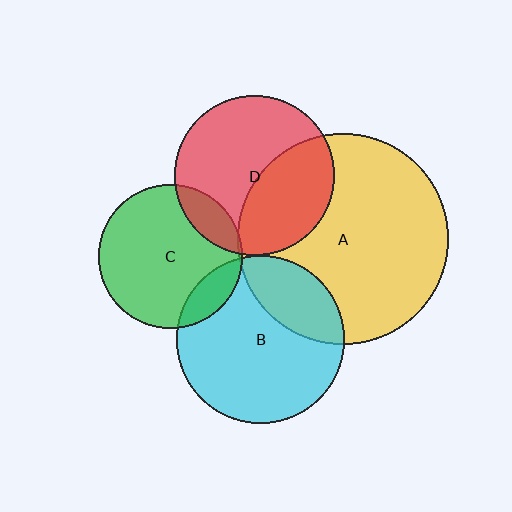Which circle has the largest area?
Circle A (yellow).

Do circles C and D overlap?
Yes.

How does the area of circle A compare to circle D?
Approximately 1.7 times.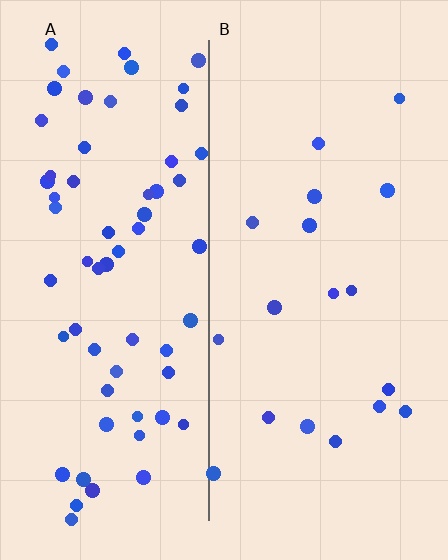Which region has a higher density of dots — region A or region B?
A (the left).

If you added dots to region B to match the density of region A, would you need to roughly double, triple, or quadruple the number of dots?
Approximately quadruple.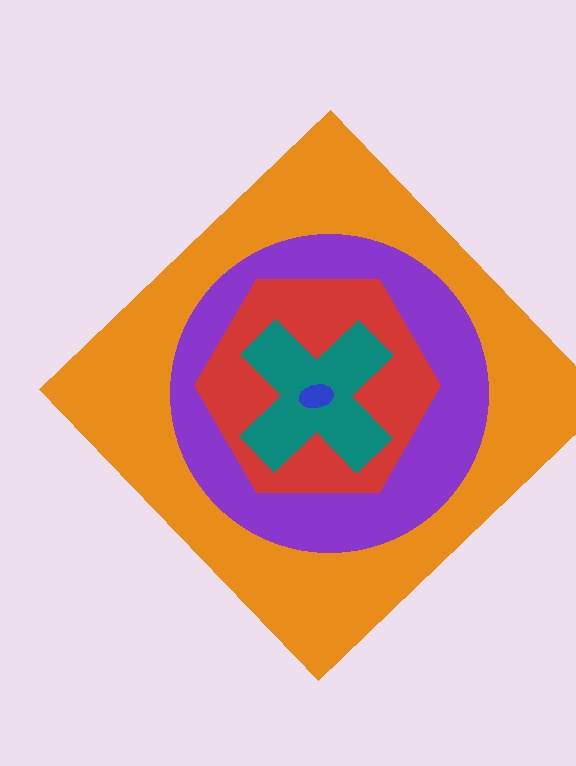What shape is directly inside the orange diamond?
The purple circle.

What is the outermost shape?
The orange diamond.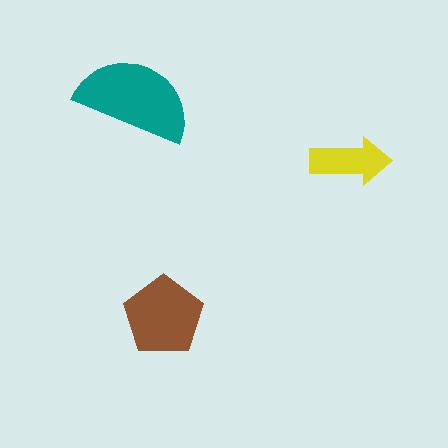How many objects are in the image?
There are 3 objects in the image.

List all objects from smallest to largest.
The yellow arrow, the brown pentagon, the teal semicircle.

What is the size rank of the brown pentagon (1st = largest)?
2nd.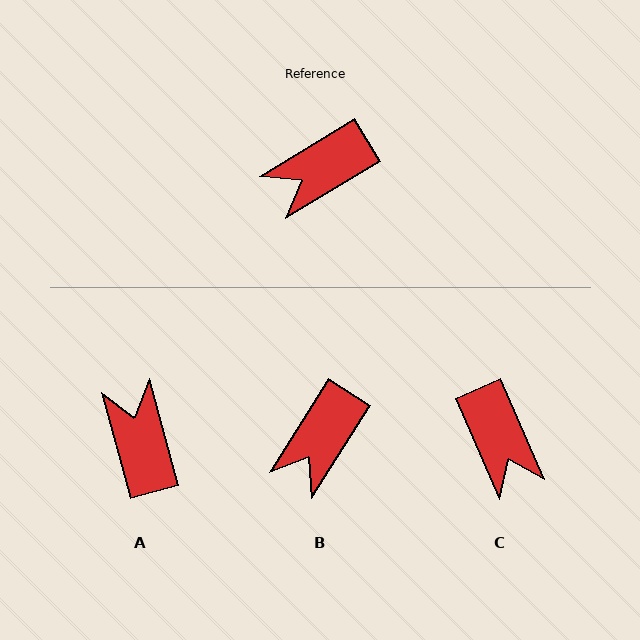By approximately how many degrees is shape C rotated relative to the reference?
Approximately 82 degrees counter-clockwise.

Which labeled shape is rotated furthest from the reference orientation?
A, about 106 degrees away.